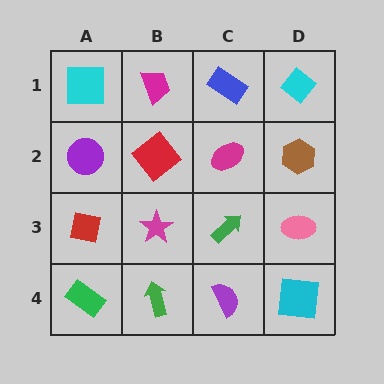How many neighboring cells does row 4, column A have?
2.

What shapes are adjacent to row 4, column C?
A green arrow (row 3, column C), a green arrow (row 4, column B), a cyan square (row 4, column D).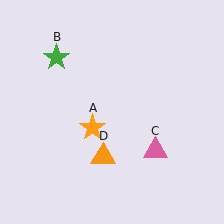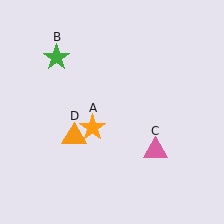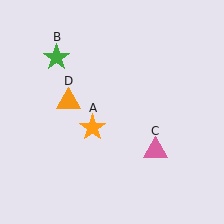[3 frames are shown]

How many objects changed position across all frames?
1 object changed position: orange triangle (object D).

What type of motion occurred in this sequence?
The orange triangle (object D) rotated clockwise around the center of the scene.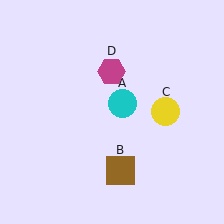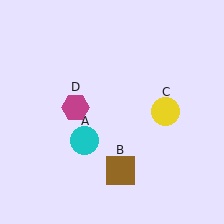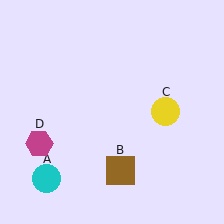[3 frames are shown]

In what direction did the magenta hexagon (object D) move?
The magenta hexagon (object D) moved down and to the left.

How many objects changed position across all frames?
2 objects changed position: cyan circle (object A), magenta hexagon (object D).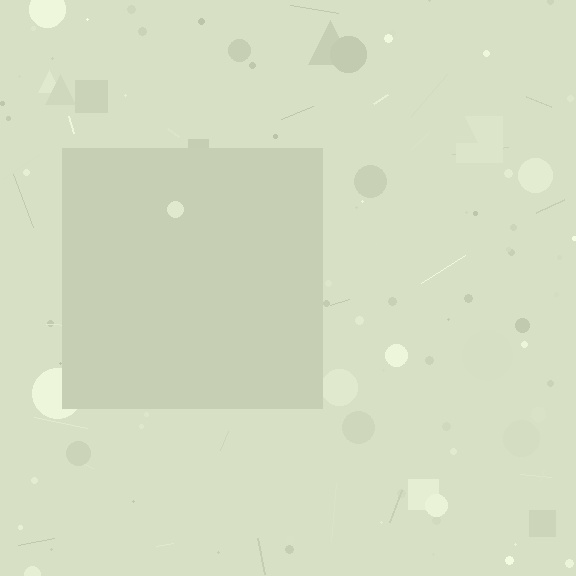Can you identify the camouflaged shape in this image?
The camouflaged shape is a square.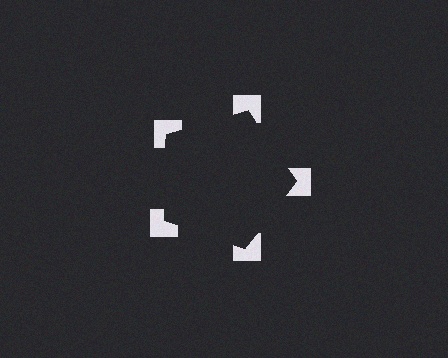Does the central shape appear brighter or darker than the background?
It typically appears slightly darker than the background, even though no actual brightness change is drawn.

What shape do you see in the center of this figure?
An illusory pentagon — its edges are inferred from the aligned wedge cuts in the notched squares, not physically drawn.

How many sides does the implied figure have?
5 sides.